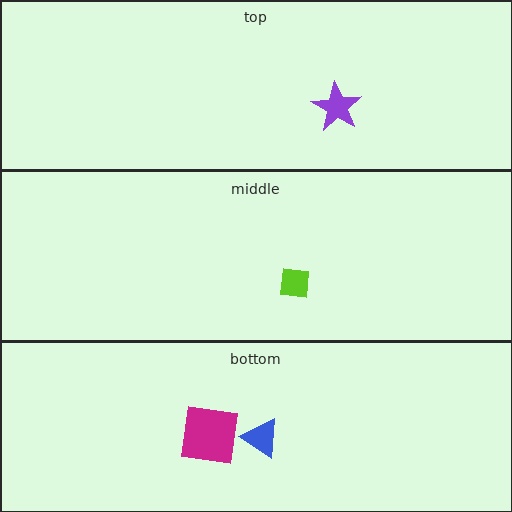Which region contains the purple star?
The top region.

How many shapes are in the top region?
1.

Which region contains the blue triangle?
The bottom region.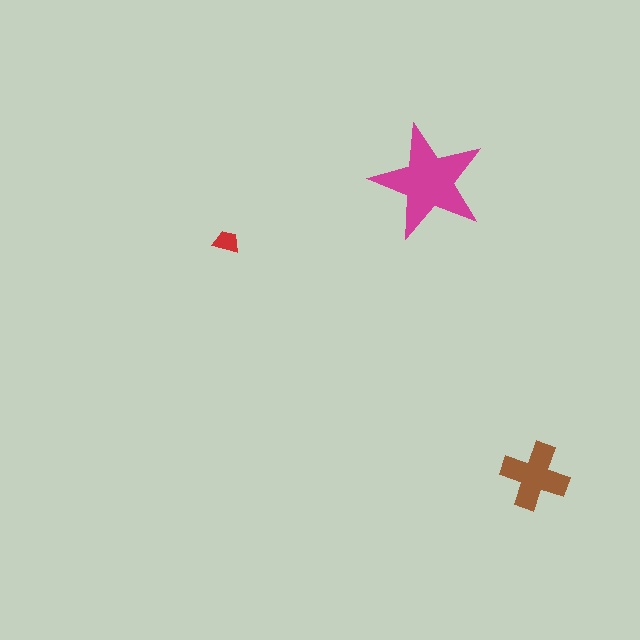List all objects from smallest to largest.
The red trapezoid, the brown cross, the magenta star.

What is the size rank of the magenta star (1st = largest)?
1st.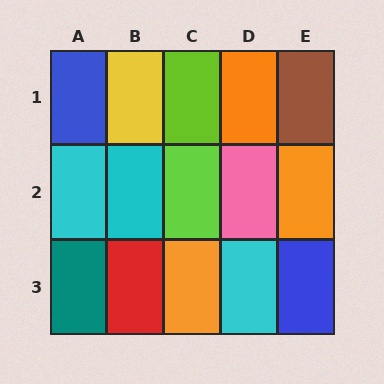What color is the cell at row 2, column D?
Pink.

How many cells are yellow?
1 cell is yellow.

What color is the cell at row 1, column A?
Blue.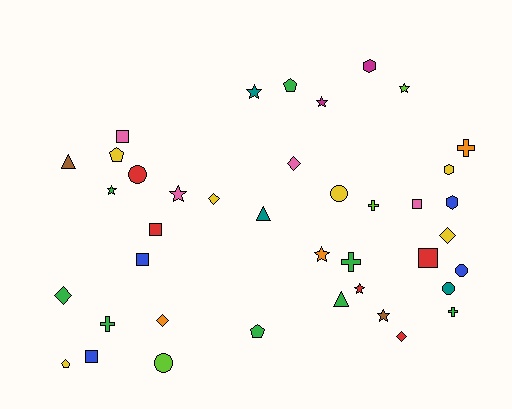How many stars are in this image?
There are 8 stars.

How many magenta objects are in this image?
There are 2 magenta objects.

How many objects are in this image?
There are 40 objects.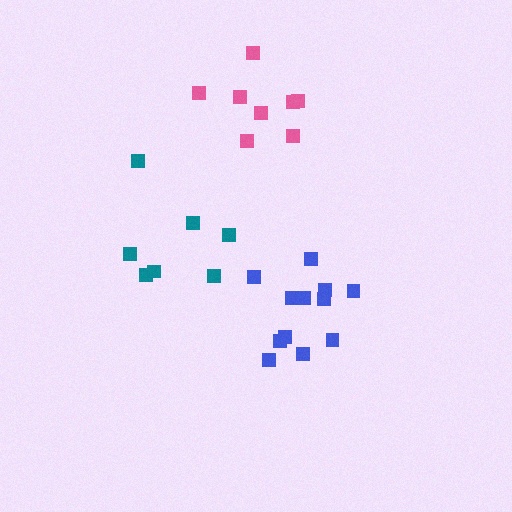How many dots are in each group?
Group 1: 7 dots, Group 2: 12 dots, Group 3: 8 dots (27 total).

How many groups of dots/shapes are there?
There are 3 groups.